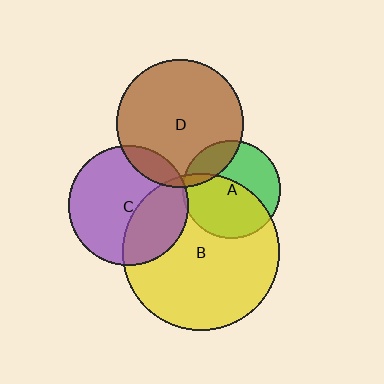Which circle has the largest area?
Circle B (yellow).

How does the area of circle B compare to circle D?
Approximately 1.5 times.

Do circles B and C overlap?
Yes.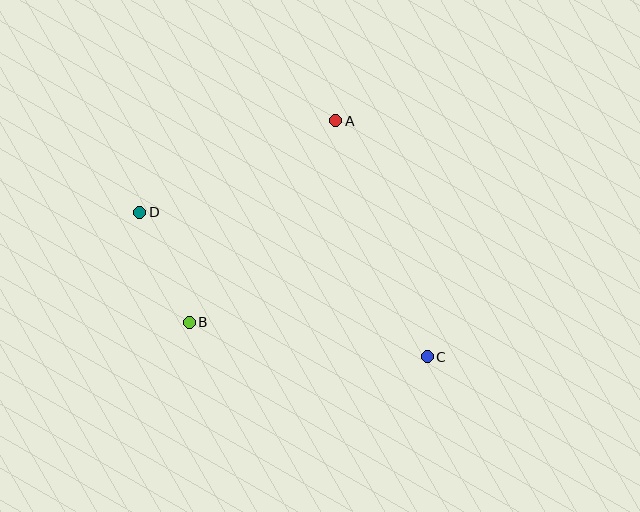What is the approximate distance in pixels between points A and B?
The distance between A and B is approximately 249 pixels.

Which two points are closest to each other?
Points B and D are closest to each other.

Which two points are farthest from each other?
Points C and D are farthest from each other.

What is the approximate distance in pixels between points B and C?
The distance between B and C is approximately 240 pixels.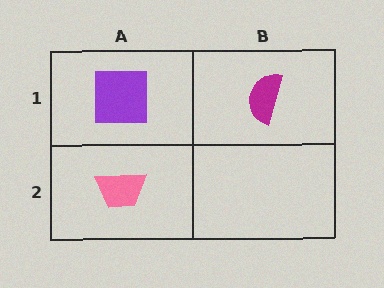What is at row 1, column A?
A purple square.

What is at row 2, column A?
A pink trapezoid.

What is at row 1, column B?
A magenta semicircle.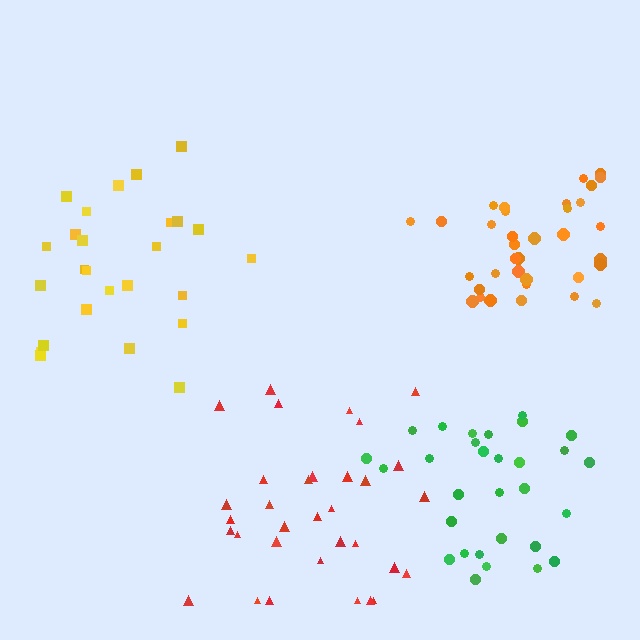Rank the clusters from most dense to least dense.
orange, green, red, yellow.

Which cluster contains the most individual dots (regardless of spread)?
Orange (35).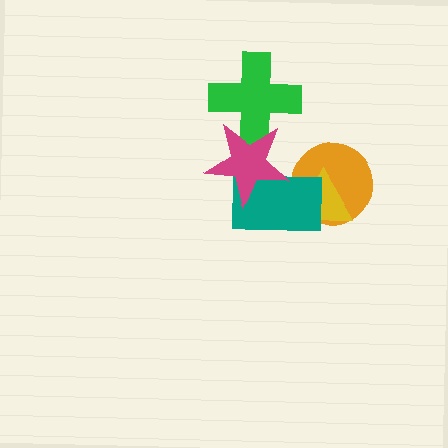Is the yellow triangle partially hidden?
Yes, it is partially covered by another shape.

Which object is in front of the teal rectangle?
The magenta star is in front of the teal rectangle.